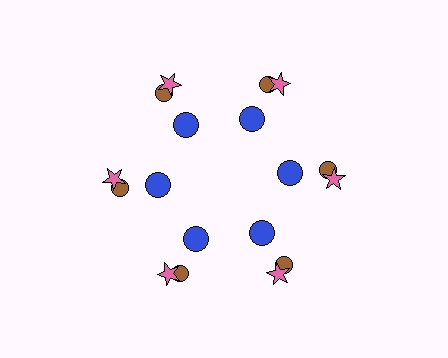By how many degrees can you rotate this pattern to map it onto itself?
The pattern maps onto itself every 60 degrees of rotation.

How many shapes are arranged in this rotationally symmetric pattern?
There are 18 shapes, arranged in 6 groups of 3.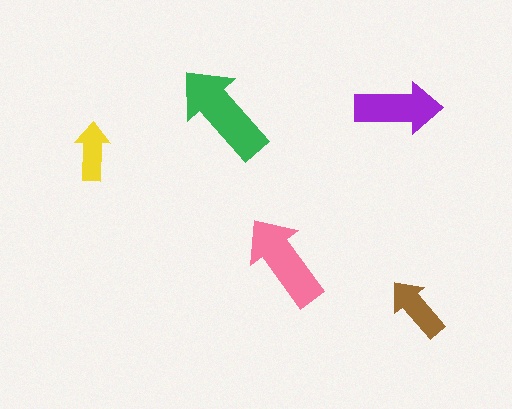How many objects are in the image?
There are 5 objects in the image.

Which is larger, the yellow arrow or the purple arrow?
The purple one.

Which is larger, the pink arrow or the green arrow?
The green one.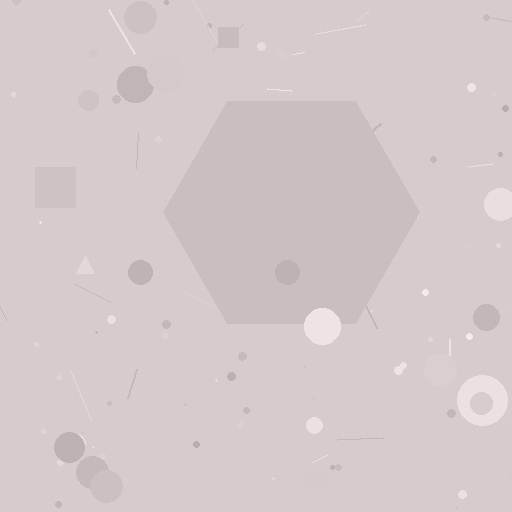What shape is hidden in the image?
A hexagon is hidden in the image.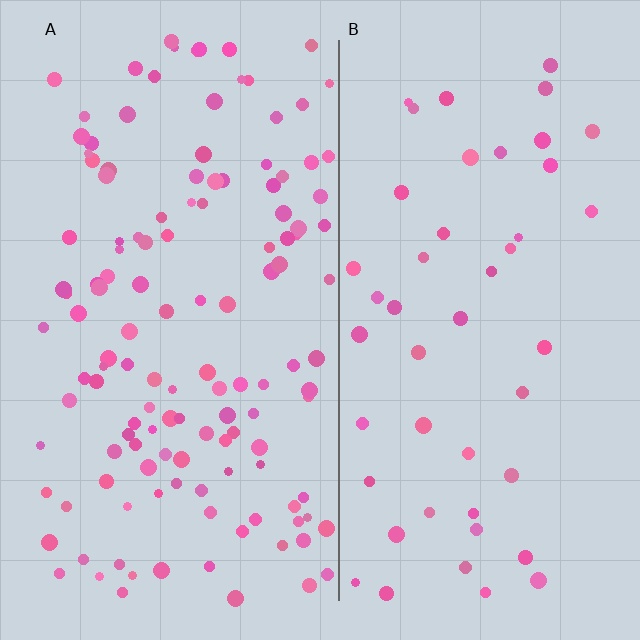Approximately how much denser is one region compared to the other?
Approximately 2.8× — region A over region B.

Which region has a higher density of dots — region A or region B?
A (the left).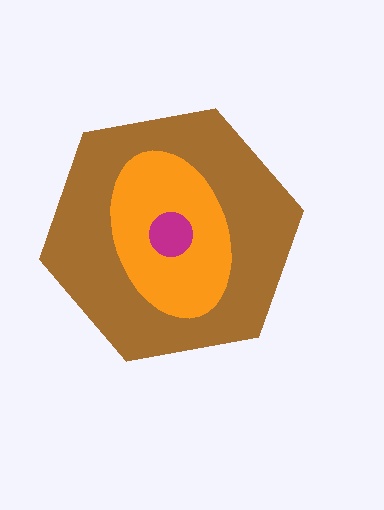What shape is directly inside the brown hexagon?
The orange ellipse.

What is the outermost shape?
The brown hexagon.